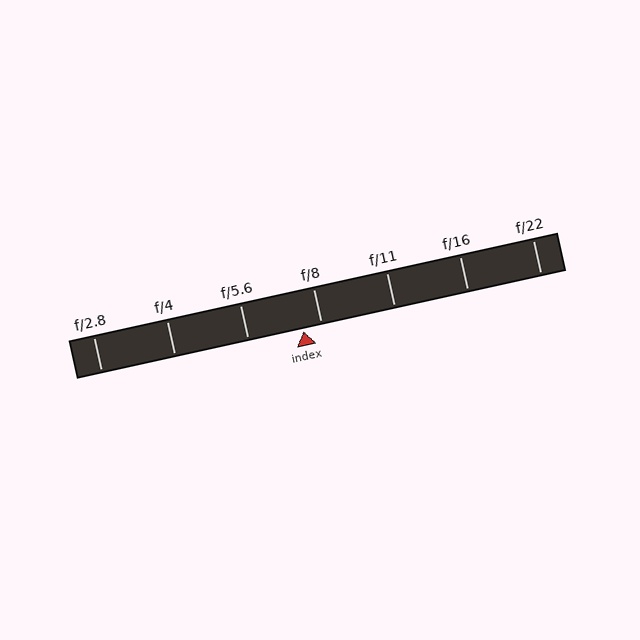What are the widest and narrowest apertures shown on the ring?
The widest aperture shown is f/2.8 and the narrowest is f/22.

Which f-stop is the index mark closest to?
The index mark is closest to f/8.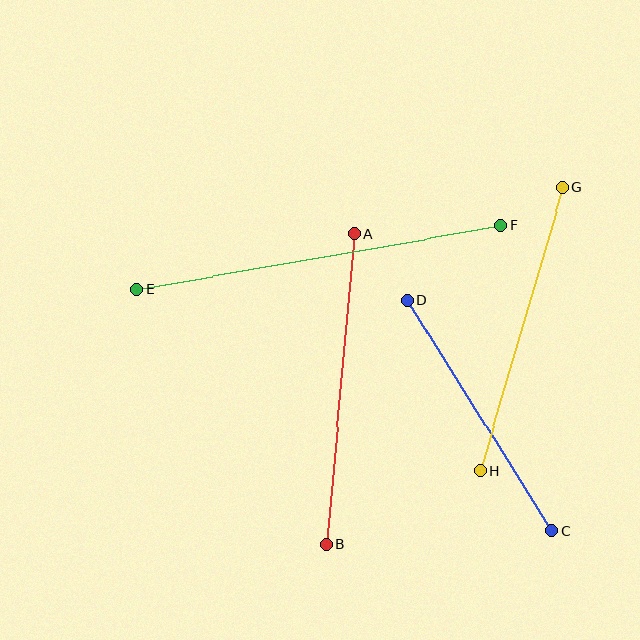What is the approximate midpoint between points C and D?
The midpoint is at approximately (479, 415) pixels.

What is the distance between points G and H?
The distance is approximately 295 pixels.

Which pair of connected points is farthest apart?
Points E and F are farthest apart.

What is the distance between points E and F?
The distance is approximately 369 pixels.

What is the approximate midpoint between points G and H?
The midpoint is at approximately (521, 329) pixels.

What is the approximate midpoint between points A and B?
The midpoint is at approximately (340, 389) pixels.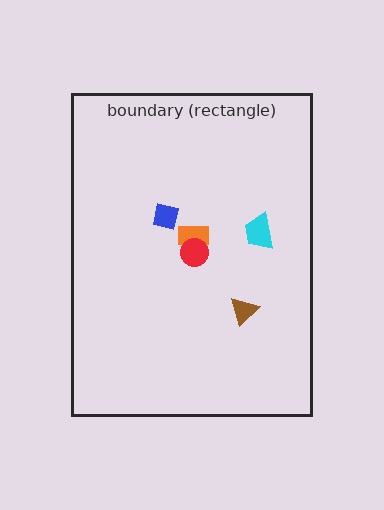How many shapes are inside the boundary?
5 inside, 0 outside.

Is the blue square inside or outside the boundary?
Inside.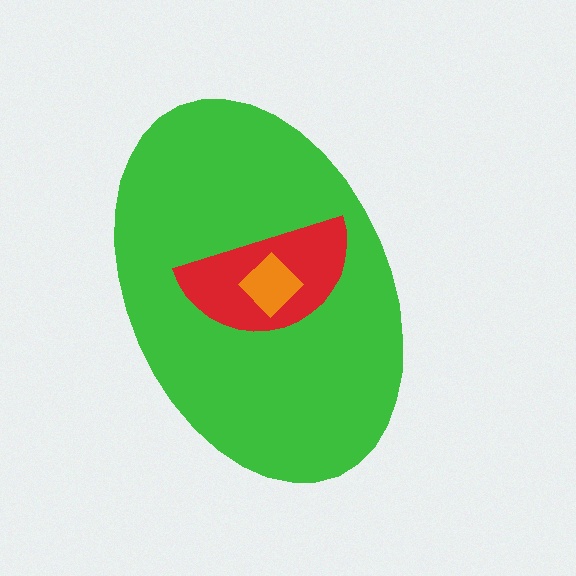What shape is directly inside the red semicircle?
The orange diamond.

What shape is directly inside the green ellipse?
The red semicircle.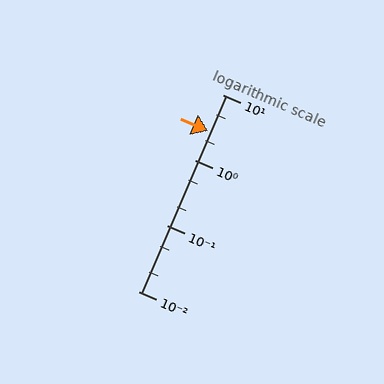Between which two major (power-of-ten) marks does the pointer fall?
The pointer is between 1 and 10.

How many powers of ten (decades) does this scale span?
The scale spans 3 decades, from 0.01 to 10.